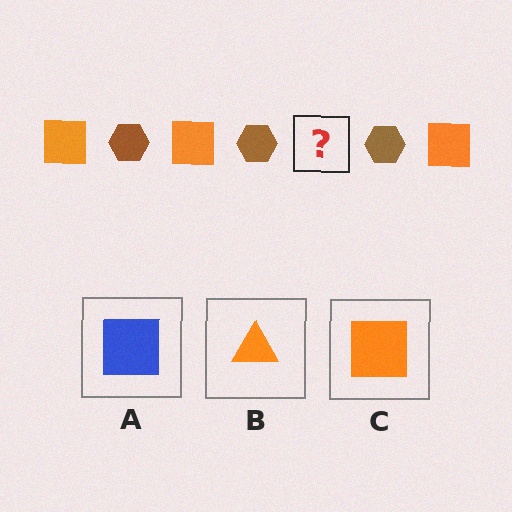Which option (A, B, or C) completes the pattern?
C.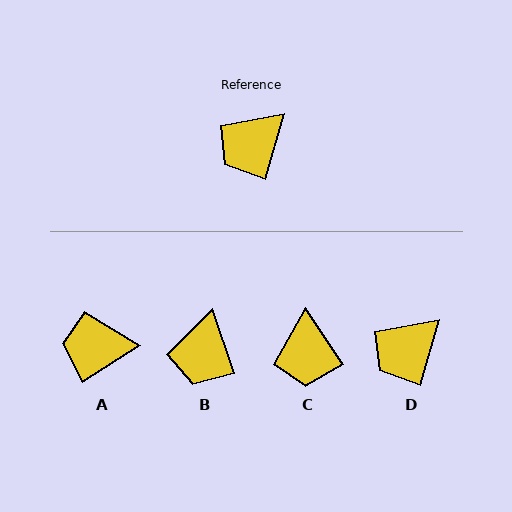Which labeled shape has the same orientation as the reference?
D.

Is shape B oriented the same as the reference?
No, it is off by about 35 degrees.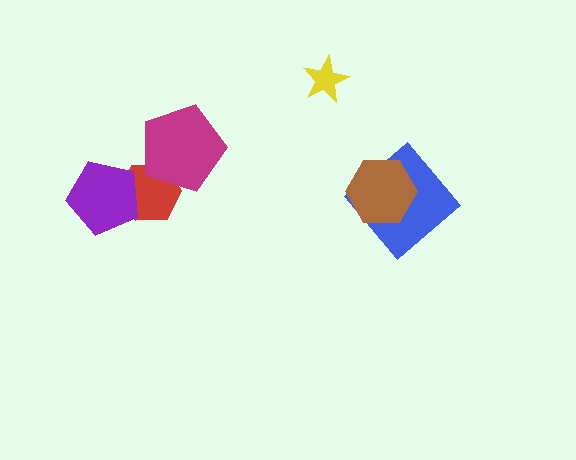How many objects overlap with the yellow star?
0 objects overlap with the yellow star.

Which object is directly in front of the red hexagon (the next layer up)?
The purple pentagon is directly in front of the red hexagon.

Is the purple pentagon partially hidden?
No, no other shape covers it.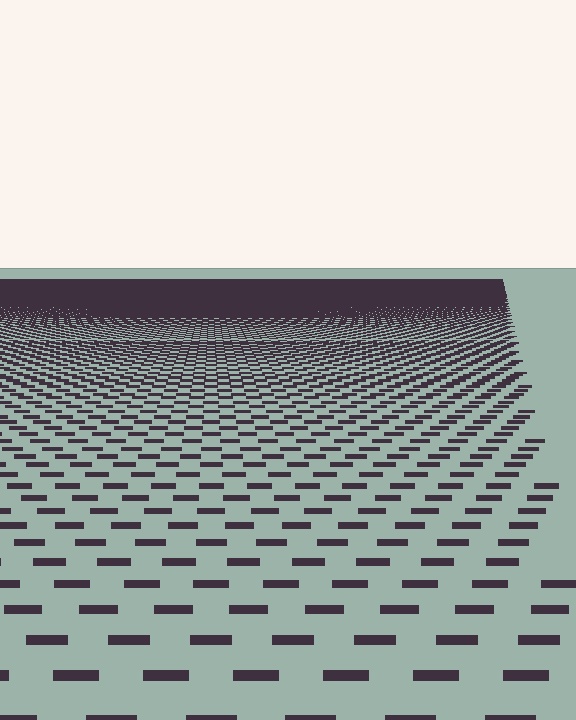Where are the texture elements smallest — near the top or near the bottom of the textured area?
Near the top.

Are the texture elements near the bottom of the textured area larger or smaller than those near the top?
Larger. Near the bottom, elements are closer to the viewer and appear at a bigger on-screen size.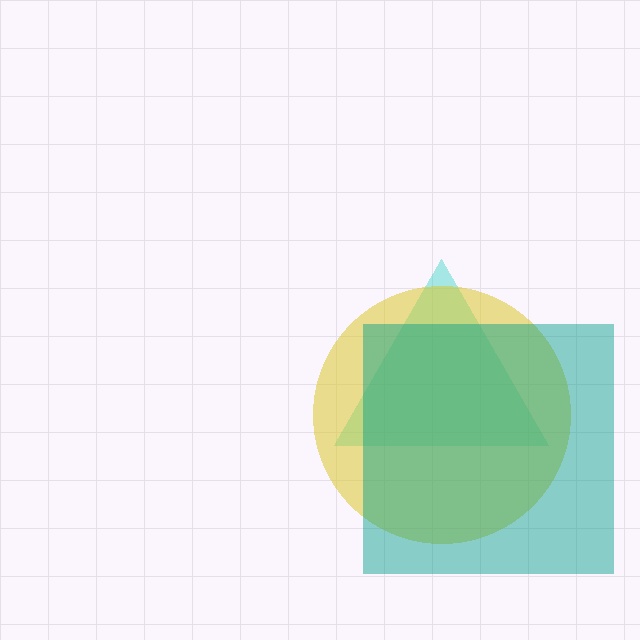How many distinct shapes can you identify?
There are 3 distinct shapes: a cyan triangle, a yellow circle, a teal square.